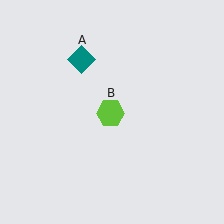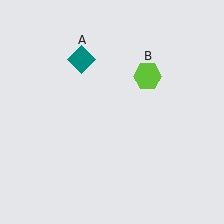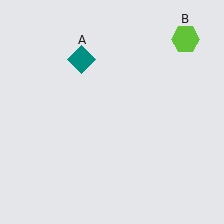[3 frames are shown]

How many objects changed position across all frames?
1 object changed position: lime hexagon (object B).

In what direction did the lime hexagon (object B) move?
The lime hexagon (object B) moved up and to the right.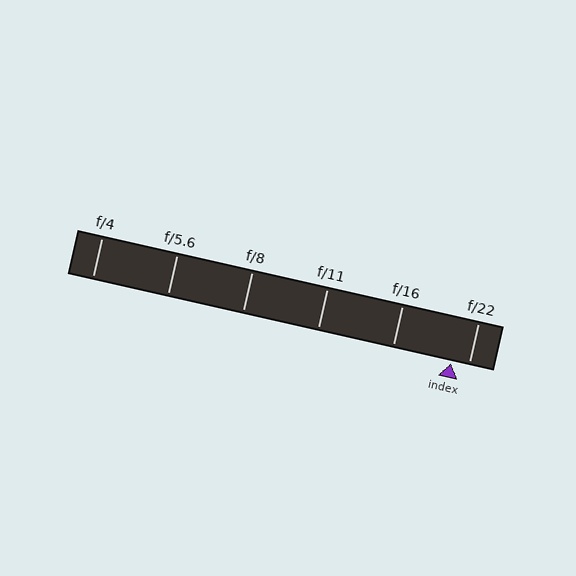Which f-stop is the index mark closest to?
The index mark is closest to f/22.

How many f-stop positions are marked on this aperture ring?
There are 6 f-stop positions marked.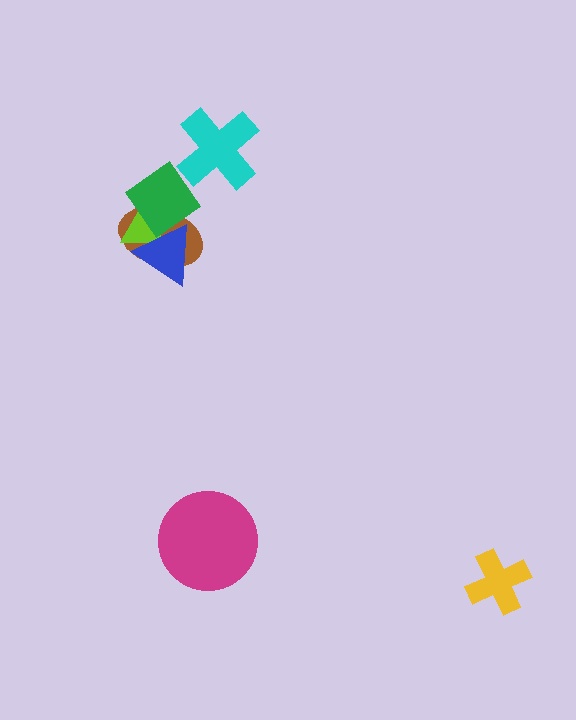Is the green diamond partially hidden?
Yes, it is partially covered by another shape.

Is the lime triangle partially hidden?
Yes, it is partially covered by another shape.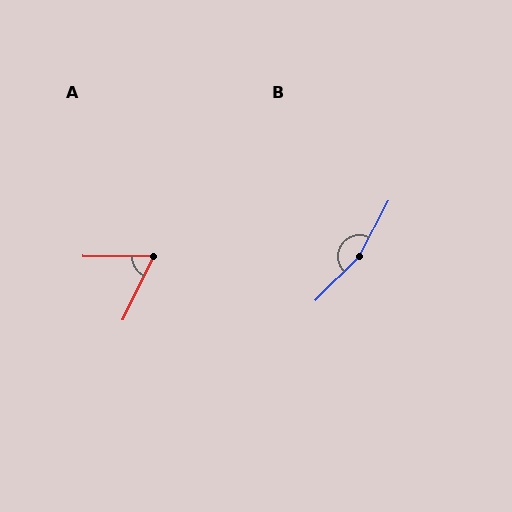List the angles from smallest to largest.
A (65°), B (163°).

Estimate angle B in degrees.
Approximately 163 degrees.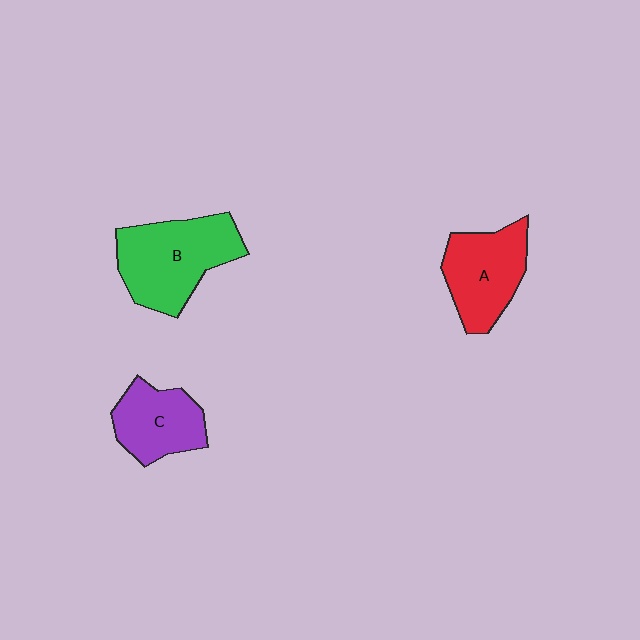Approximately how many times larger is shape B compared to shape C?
Approximately 1.5 times.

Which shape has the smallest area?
Shape C (purple).